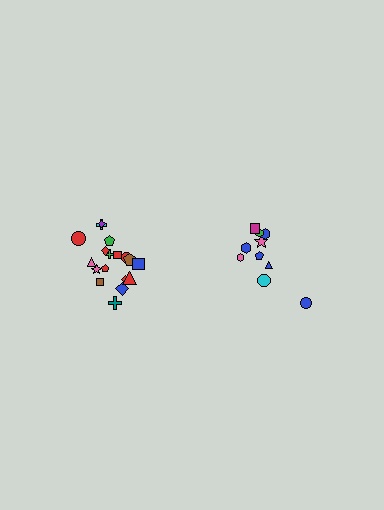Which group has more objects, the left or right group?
The left group.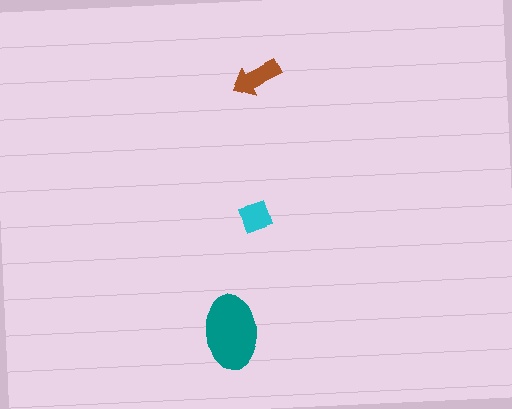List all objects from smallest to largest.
The cyan square, the brown arrow, the teal ellipse.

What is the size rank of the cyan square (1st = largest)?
3rd.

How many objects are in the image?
There are 3 objects in the image.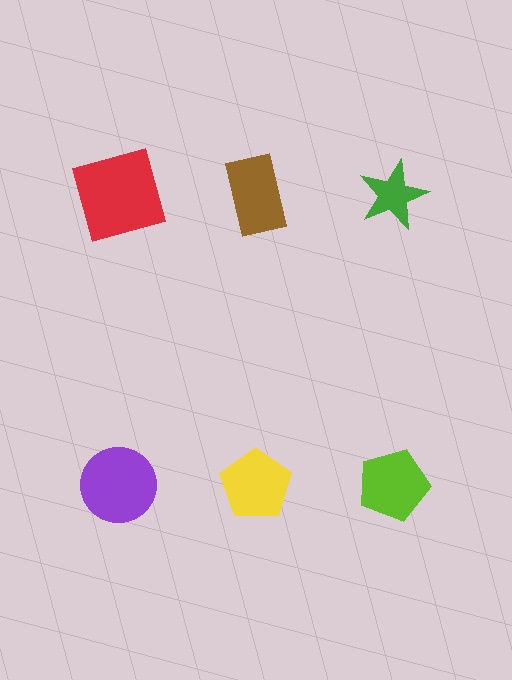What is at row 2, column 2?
A yellow pentagon.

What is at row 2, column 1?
A purple circle.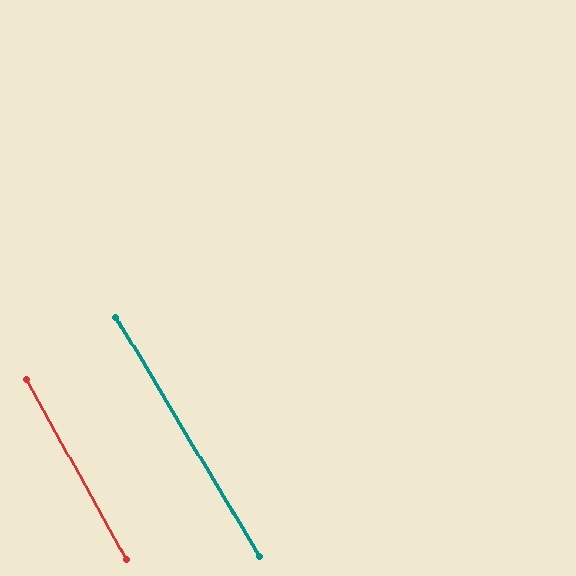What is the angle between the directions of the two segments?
Approximately 2 degrees.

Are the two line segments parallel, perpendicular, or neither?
Parallel — their directions differ by only 2.0°.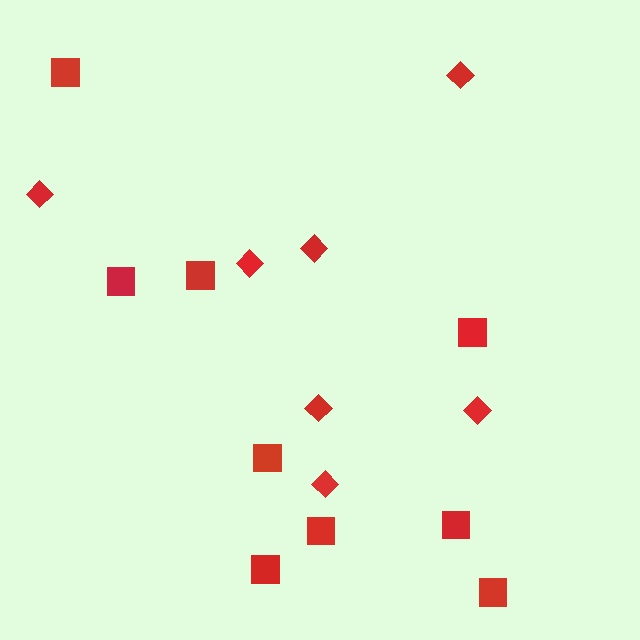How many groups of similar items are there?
There are 2 groups: one group of diamonds (7) and one group of squares (9).